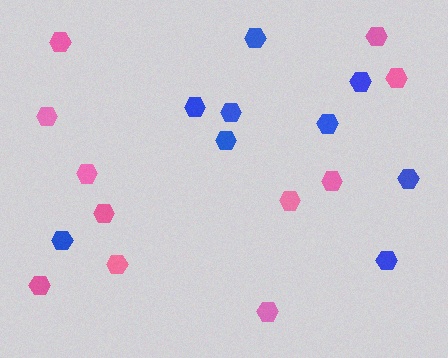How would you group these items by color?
There are 2 groups: one group of blue hexagons (9) and one group of pink hexagons (11).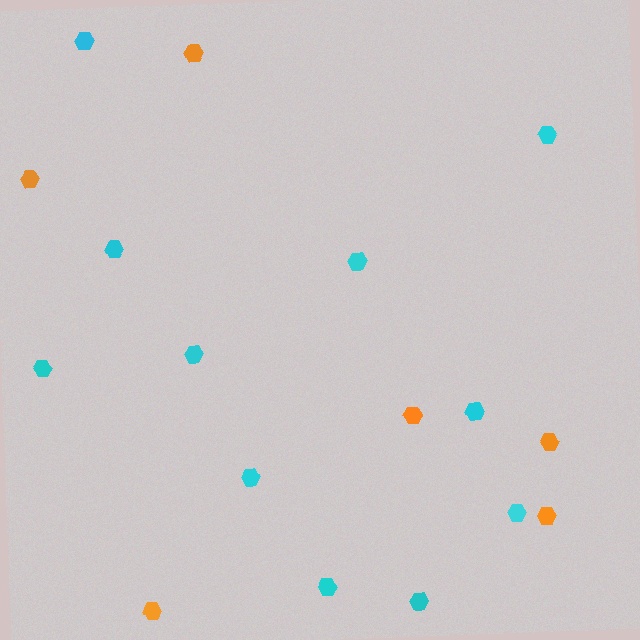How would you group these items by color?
There are 2 groups: one group of orange hexagons (6) and one group of cyan hexagons (11).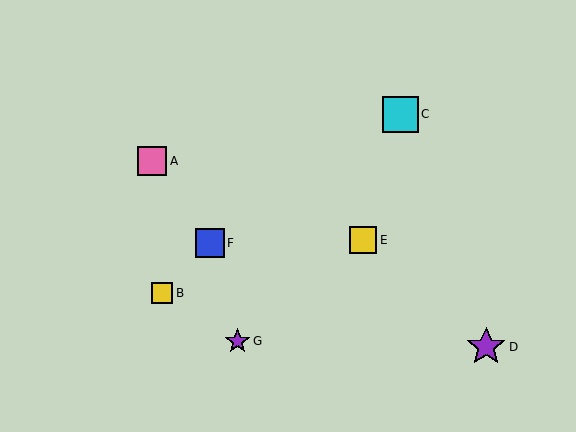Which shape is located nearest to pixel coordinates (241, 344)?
The purple star (labeled G) at (238, 341) is nearest to that location.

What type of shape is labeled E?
Shape E is a yellow square.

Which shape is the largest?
The purple star (labeled D) is the largest.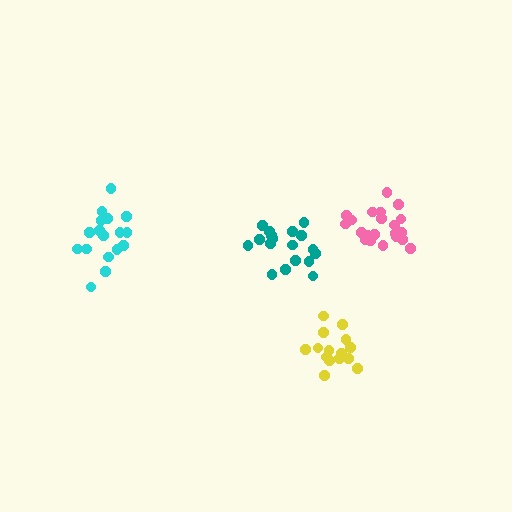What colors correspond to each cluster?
The clusters are colored: teal, yellow, pink, cyan.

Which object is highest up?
The pink cluster is topmost.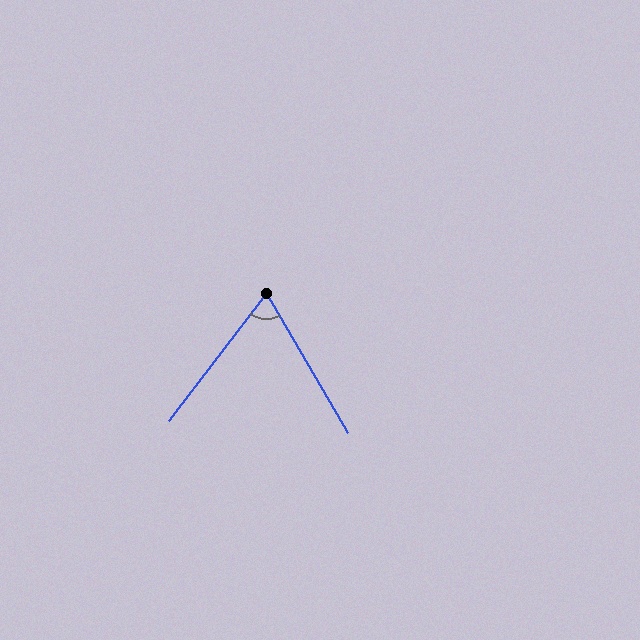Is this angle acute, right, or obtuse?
It is acute.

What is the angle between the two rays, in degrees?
Approximately 67 degrees.